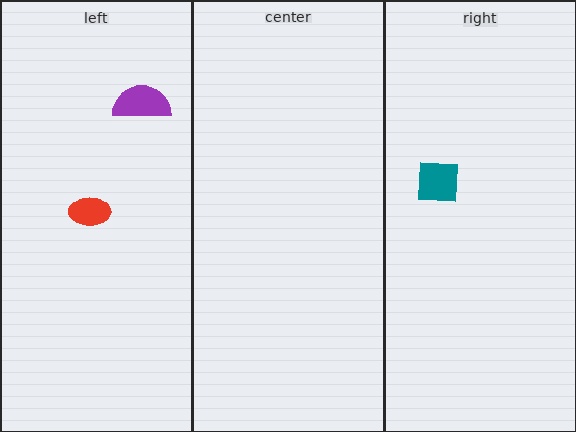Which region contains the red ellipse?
The left region.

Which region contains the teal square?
The right region.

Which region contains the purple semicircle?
The left region.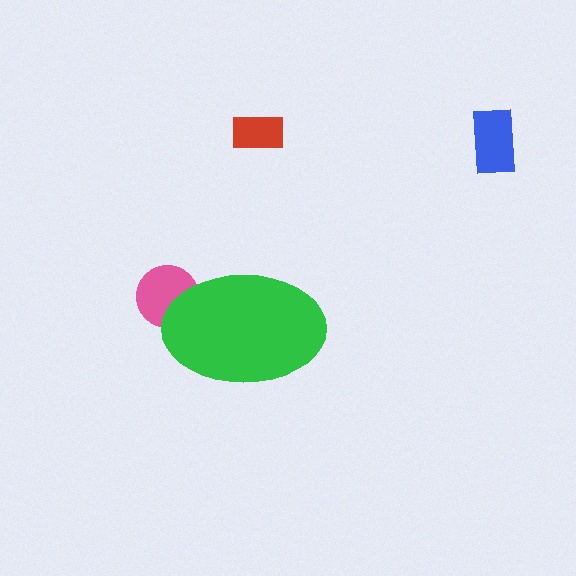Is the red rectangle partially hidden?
No, the red rectangle is fully visible.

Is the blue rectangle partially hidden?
No, the blue rectangle is fully visible.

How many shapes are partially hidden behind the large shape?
1 shape is partially hidden.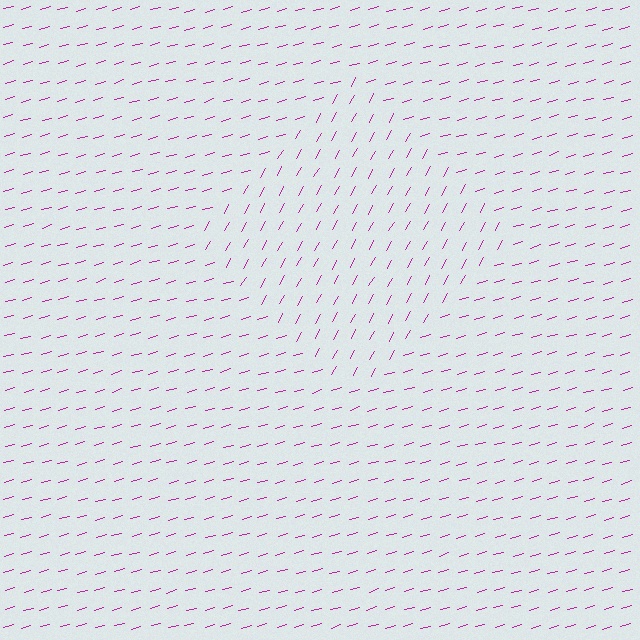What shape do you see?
I see a diamond.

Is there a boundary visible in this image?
Yes, there is a texture boundary formed by a change in line orientation.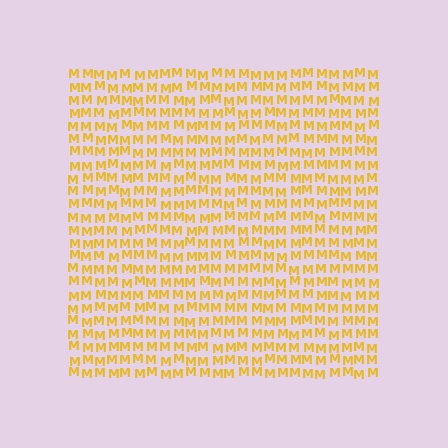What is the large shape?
The large shape is a square.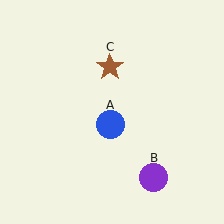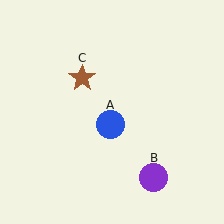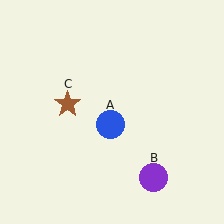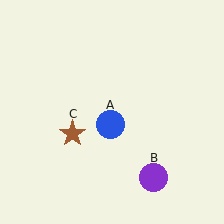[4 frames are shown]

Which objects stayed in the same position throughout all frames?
Blue circle (object A) and purple circle (object B) remained stationary.